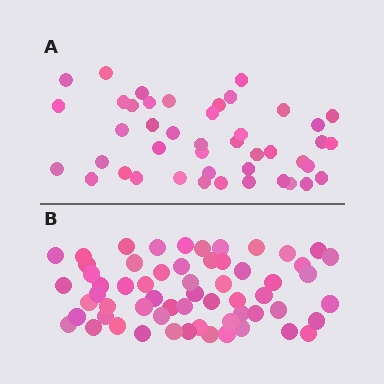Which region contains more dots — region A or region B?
Region B (the bottom region) has more dots.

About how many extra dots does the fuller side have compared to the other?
Region B has approximately 15 more dots than region A.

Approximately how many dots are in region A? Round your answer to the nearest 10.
About 40 dots. (The exact count is 44, which rounds to 40.)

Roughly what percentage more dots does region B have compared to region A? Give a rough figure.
About 35% more.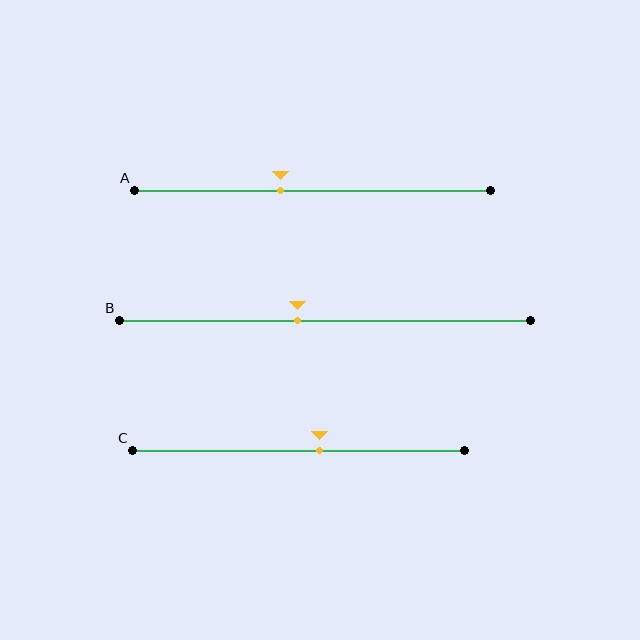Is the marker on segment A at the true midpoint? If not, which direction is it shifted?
No, the marker on segment A is shifted to the left by about 9% of the segment length.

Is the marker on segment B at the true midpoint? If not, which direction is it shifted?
No, the marker on segment B is shifted to the left by about 7% of the segment length.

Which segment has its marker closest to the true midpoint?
Segment C has its marker closest to the true midpoint.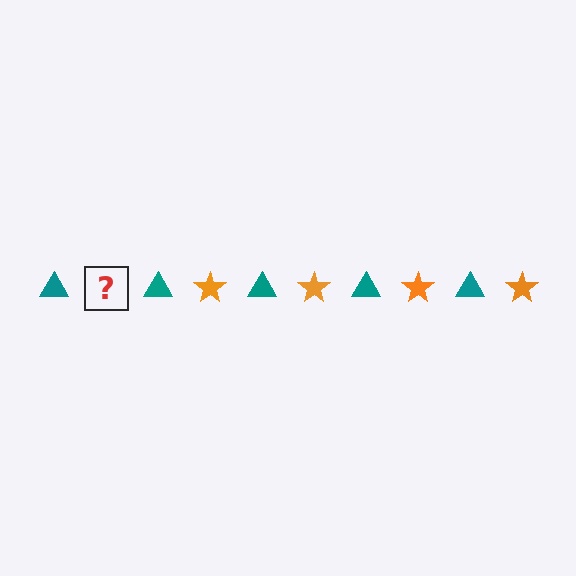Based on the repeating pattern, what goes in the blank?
The blank should be an orange star.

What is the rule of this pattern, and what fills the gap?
The rule is that the pattern alternates between teal triangle and orange star. The gap should be filled with an orange star.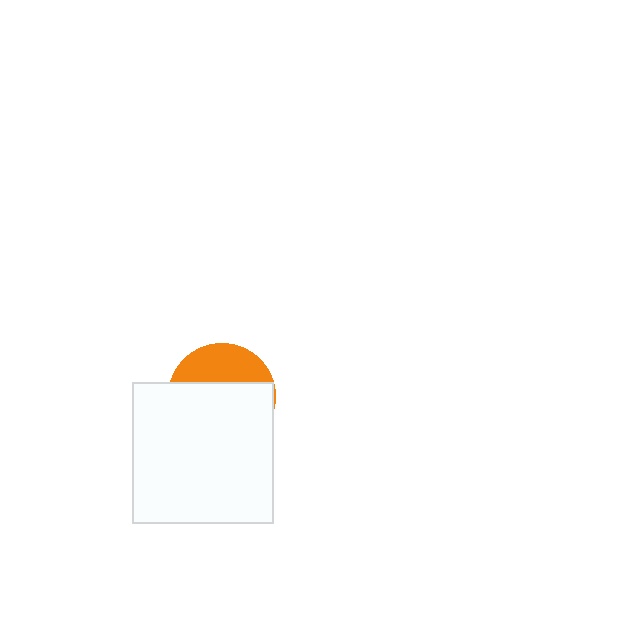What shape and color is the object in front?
The object in front is a white square.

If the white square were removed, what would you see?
You would see the complete orange circle.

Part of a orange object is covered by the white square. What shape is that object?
It is a circle.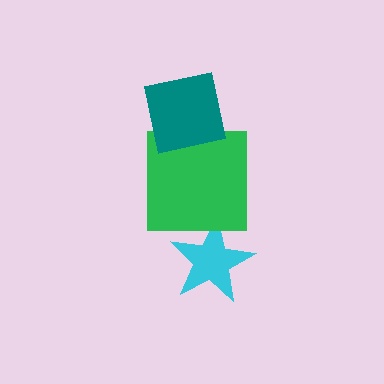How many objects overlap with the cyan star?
1 object overlaps with the cyan star.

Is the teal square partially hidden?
No, no other shape covers it.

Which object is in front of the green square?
The teal square is in front of the green square.